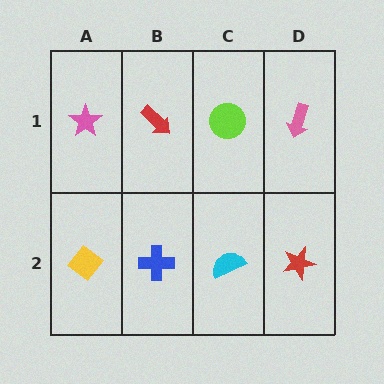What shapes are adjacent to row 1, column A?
A yellow diamond (row 2, column A), a red arrow (row 1, column B).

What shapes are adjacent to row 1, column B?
A blue cross (row 2, column B), a pink star (row 1, column A), a lime circle (row 1, column C).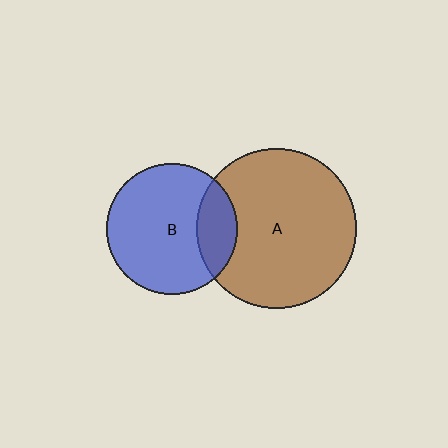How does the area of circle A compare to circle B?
Approximately 1.5 times.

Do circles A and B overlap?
Yes.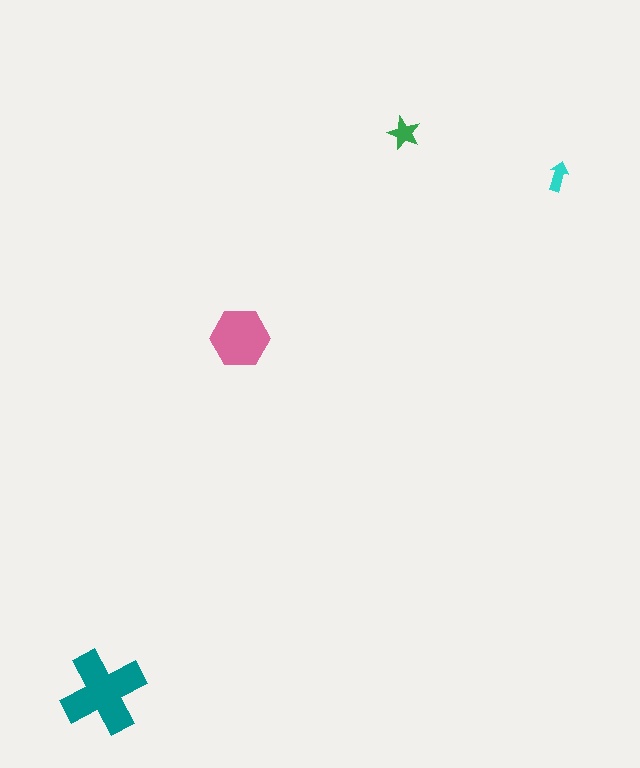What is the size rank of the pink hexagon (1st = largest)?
2nd.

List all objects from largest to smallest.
The teal cross, the pink hexagon, the green star, the cyan arrow.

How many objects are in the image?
There are 4 objects in the image.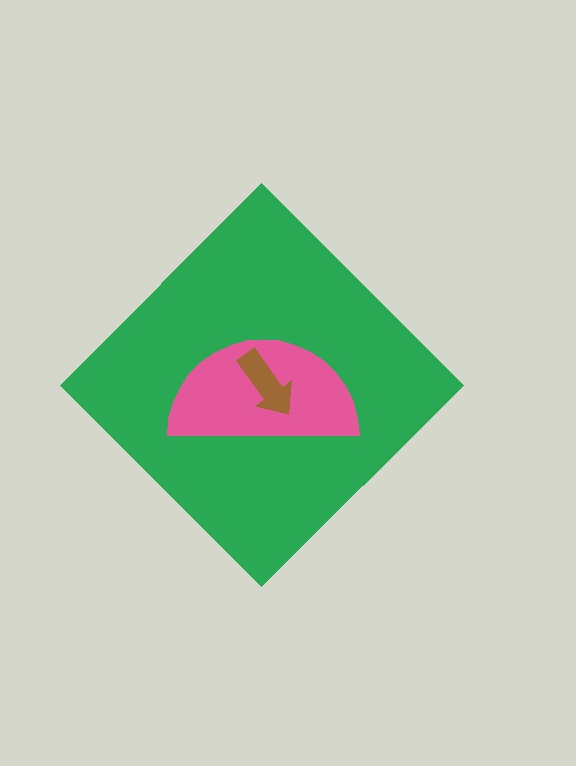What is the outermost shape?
The green diamond.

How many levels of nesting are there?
3.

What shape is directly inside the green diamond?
The pink semicircle.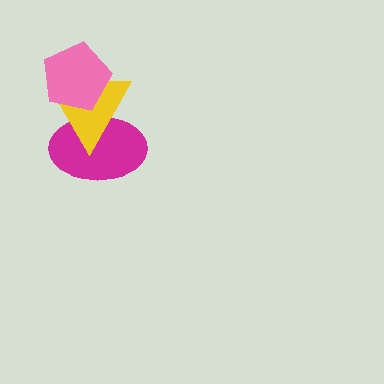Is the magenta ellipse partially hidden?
Yes, it is partially covered by another shape.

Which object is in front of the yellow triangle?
The pink pentagon is in front of the yellow triangle.